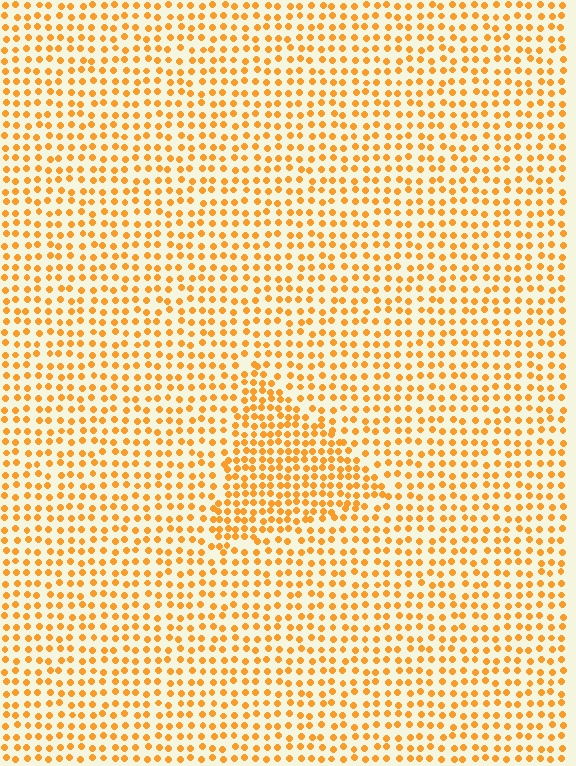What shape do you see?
I see a triangle.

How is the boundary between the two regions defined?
The boundary is defined by a change in element density (approximately 1.6x ratio). All elements are the same color, size, and shape.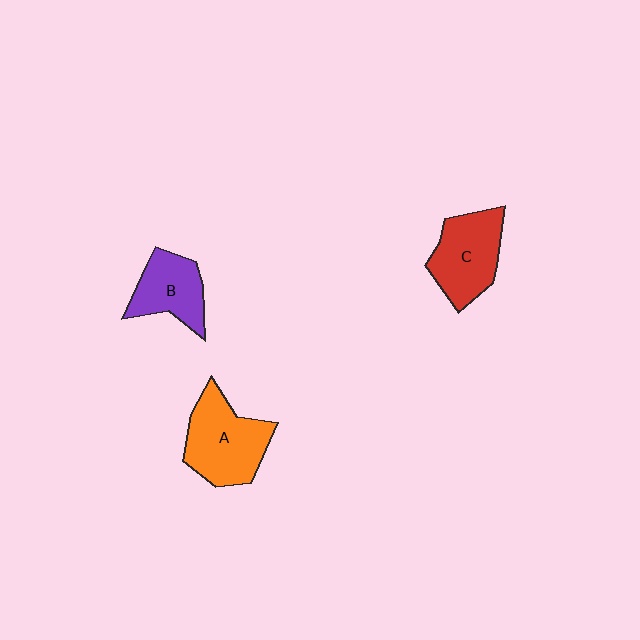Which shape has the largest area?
Shape A (orange).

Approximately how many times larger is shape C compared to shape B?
Approximately 1.2 times.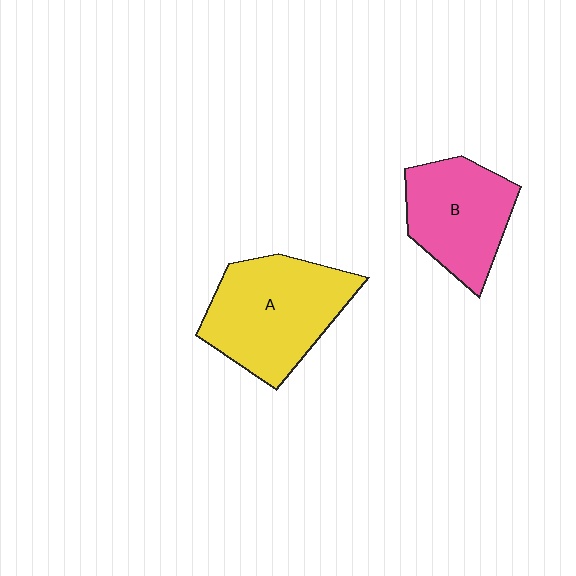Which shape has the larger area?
Shape A (yellow).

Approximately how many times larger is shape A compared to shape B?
Approximately 1.3 times.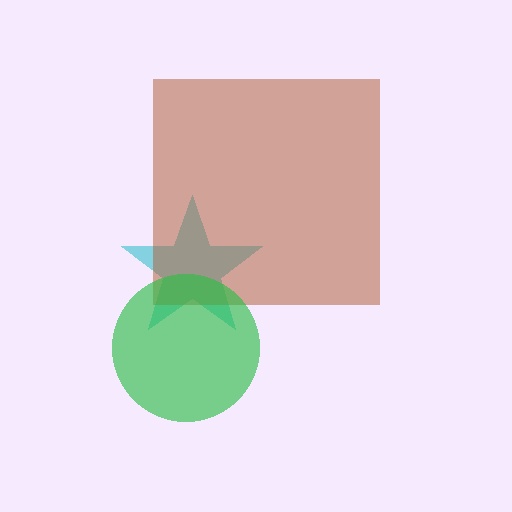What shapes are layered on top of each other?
The layered shapes are: a cyan star, a brown square, a green circle.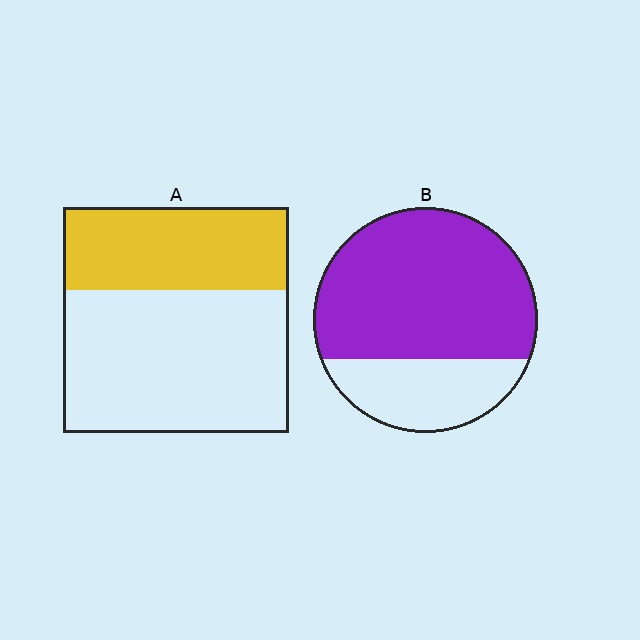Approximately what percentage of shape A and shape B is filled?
A is approximately 35% and B is approximately 70%.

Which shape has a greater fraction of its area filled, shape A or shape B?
Shape B.